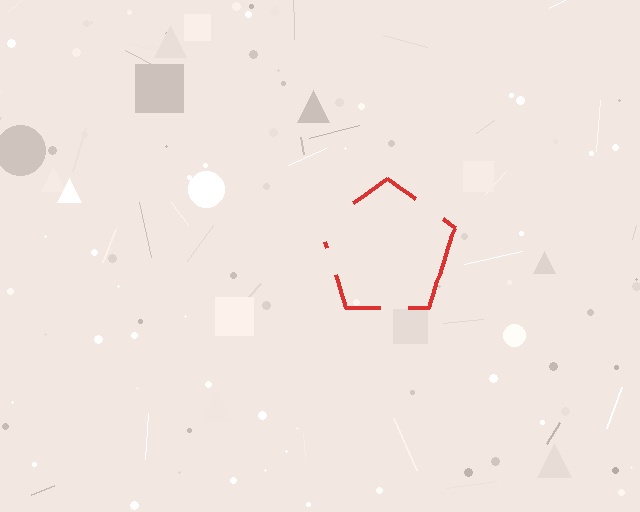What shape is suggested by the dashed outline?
The dashed outline suggests a pentagon.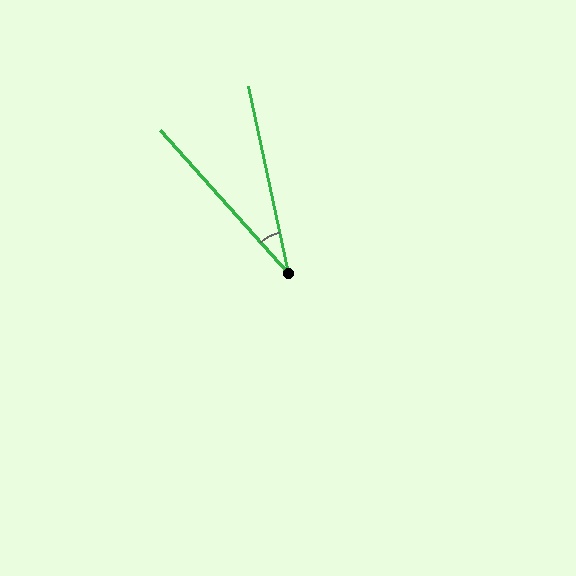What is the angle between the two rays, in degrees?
Approximately 30 degrees.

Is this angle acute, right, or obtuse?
It is acute.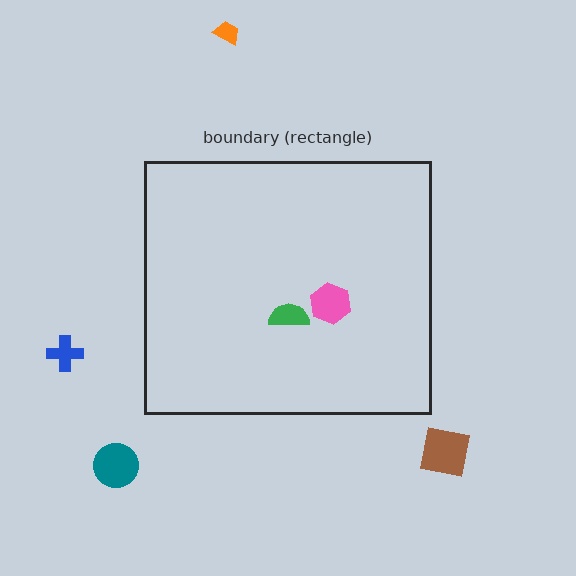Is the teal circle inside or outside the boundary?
Outside.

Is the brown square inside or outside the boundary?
Outside.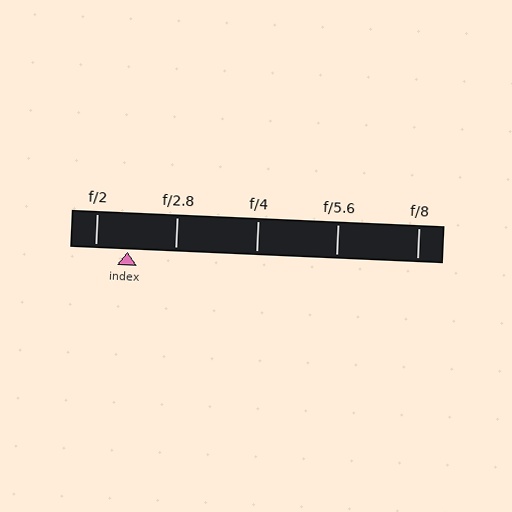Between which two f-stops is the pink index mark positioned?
The index mark is between f/2 and f/2.8.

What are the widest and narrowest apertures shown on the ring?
The widest aperture shown is f/2 and the narrowest is f/8.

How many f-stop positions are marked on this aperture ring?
There are 5 f-stop positions marked.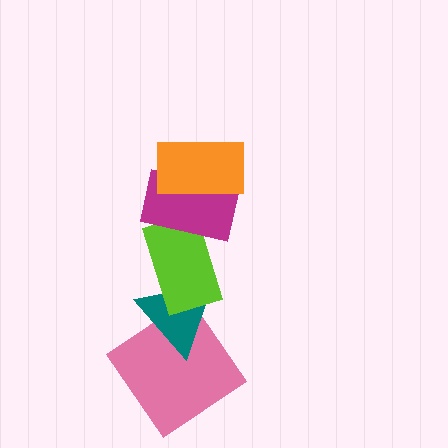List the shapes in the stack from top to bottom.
From top to bottom: the orange rectangle, the magenta rectangle, the lime rectangle, the teal triangle, the pink diamond.